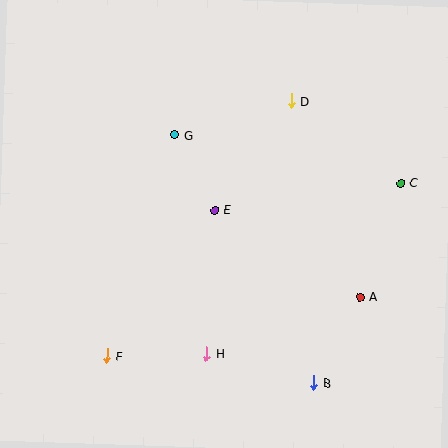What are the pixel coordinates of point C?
Point C is at (401, 183).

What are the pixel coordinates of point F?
Point F is at (107, 356).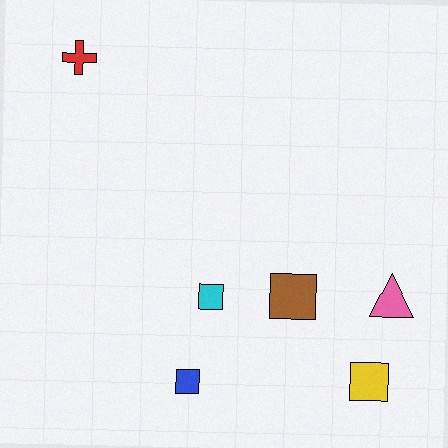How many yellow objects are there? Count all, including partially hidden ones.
There is 1 yellow object.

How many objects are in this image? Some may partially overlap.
There are 6 objects.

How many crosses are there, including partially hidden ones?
There is 1 cross.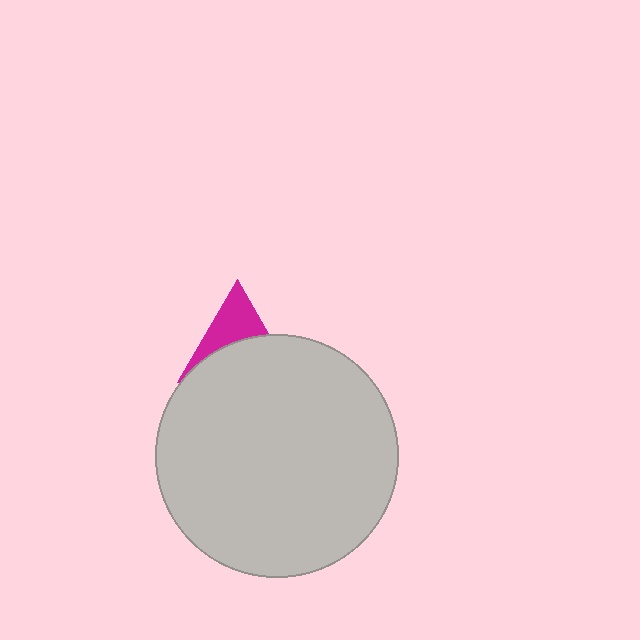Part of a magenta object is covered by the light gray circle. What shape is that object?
It is a triangle.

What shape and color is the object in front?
The object in front is a light gray circle.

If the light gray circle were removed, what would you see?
You would see the complete magenta triangle.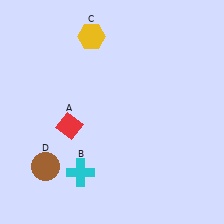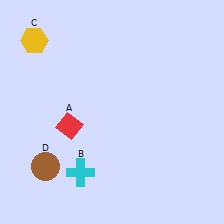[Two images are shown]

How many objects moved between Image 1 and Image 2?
1 object moved between the two images.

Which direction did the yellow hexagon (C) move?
The yellow hexagon (C) moved left.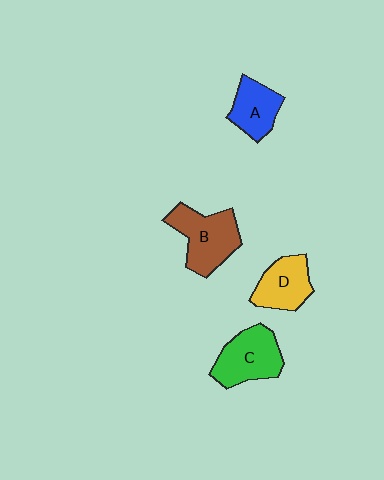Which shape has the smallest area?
Shape A (blue).